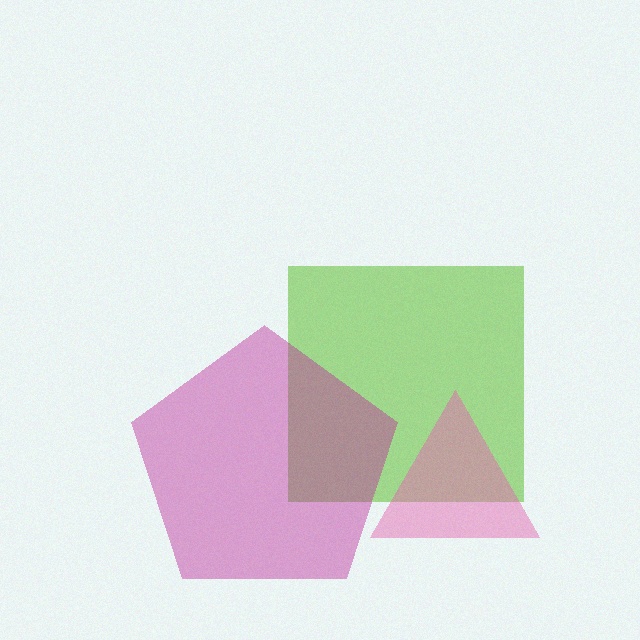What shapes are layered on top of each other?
The layered shapes are: a lime square, a pink triangle, a magenta pentagon.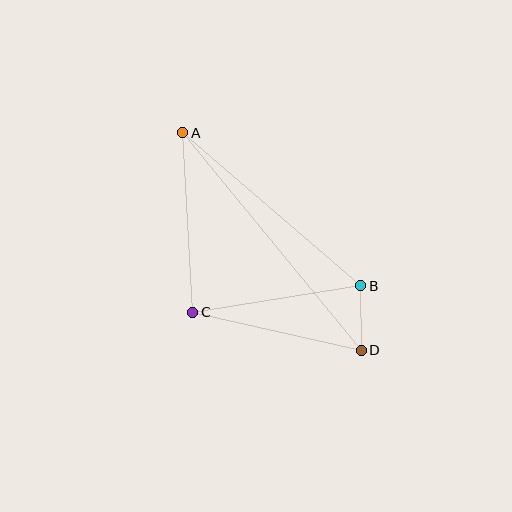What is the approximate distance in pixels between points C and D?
The distance between C and D is approximately 173 pixels.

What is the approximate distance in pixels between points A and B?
The distance between A and B is approximately 235 pixels.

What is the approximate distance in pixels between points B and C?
The distance between B and C is approximately 170 pixels.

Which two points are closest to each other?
Points B and D are closest to each other.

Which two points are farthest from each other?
Points A and D are farthest from each other.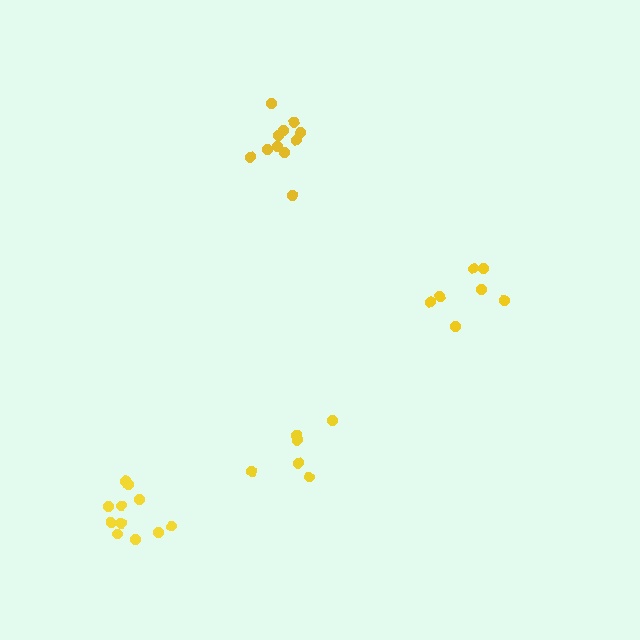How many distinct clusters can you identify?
There are 4 distinct clusters.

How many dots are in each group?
Group 1: 7 dots, Group 2: 11 dots, Group 3: 6 dots, Group 4: 11 dots (35 total).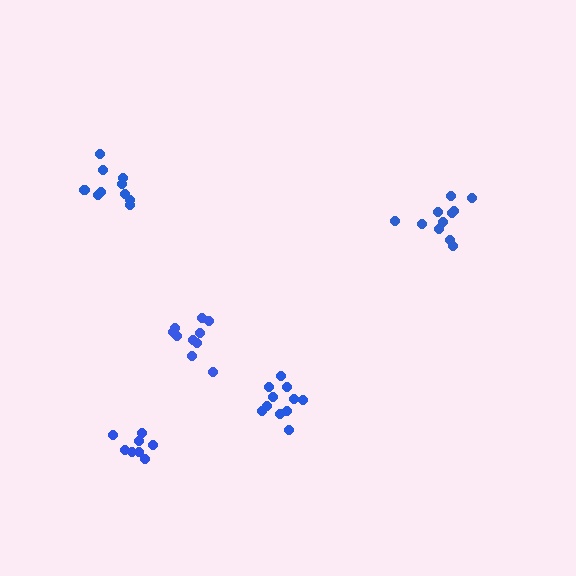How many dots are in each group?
Group 1: 11 dots, Group 2: 8 dots, Group 3: 11 dots, Group 4: 11 dots, Group 5: 10 dots (51 total).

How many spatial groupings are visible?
There are 5 spatial groupings.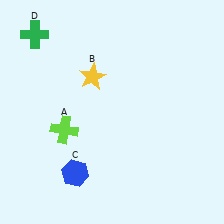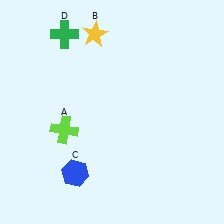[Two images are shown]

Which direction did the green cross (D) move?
The green cross (D) moved right.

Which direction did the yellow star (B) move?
The yellow star (B) moved up.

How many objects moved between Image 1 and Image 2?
2 objects moved between the two images.